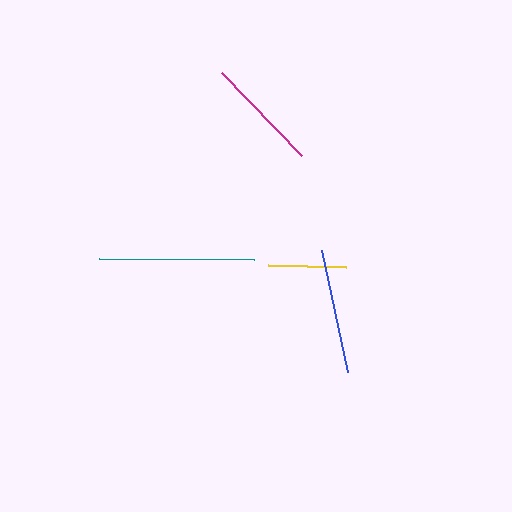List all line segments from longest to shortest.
From longest to shortest: teal, blue, magenta, yellow.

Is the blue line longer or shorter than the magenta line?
The blue line is longer than the magenta line.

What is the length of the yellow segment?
The yellow segment is approximately 78 pixels long.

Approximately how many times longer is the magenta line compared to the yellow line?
The magenta line is approximately 1.5 times the length of the yellow line.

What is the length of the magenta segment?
The magenta segment is approximately 115 pixels long.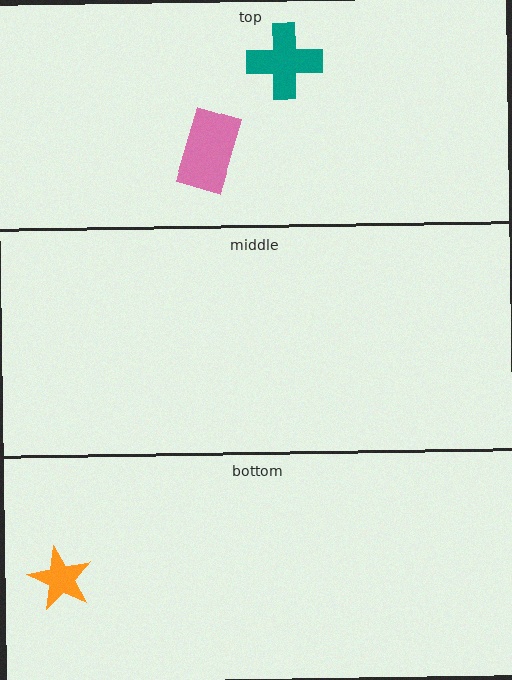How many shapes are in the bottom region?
1.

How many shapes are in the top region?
2.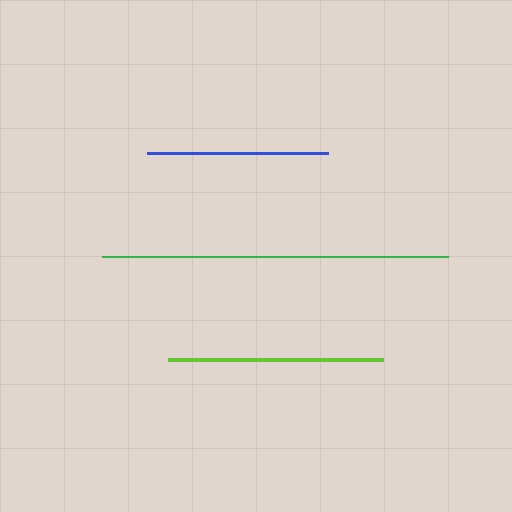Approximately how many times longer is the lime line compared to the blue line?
The lime line is approximately 1.2 times the length of the blue line.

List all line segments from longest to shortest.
From longest to shortest: green, lime, blue.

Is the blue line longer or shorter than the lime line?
The lime line is longer than the blue line.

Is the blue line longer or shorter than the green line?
The green line is longer than the blue line.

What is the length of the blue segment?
The blue segment is approximately 180 pixels long.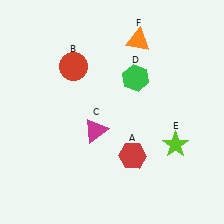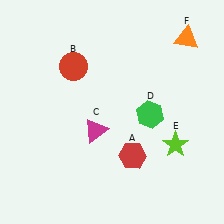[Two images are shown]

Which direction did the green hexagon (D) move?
The green hexagon (D) moved down.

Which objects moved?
The objects that moved are: the green hexagon (D), the orange triangle (F).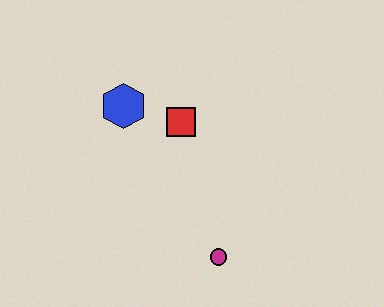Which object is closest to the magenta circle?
The red square is closest to the magenta circle.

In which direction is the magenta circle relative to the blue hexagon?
The magenta circle is below the blue hexagon.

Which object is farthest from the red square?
The magenta circle is farthest from the red square.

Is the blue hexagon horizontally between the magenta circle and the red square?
No